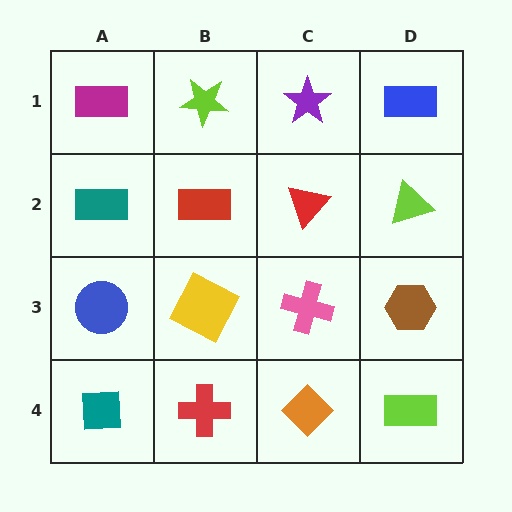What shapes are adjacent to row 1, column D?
A lime triangle (row 2, column D), a purple star (row 1, column C).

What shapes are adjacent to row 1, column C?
A red triangle (row 2, column C), a lime star (row 1, column B), a blue rectangle (row 1, column D).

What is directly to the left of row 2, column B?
A teal rectangle.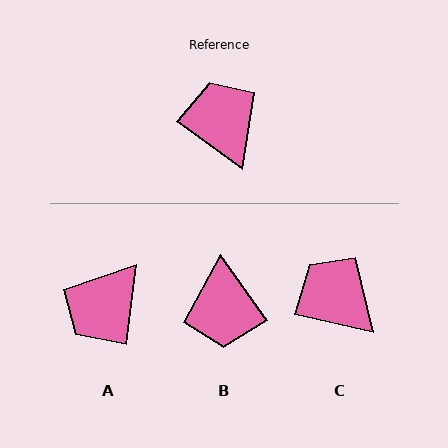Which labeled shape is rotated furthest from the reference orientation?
B, about 161 degrees away.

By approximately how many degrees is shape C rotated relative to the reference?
Approximately 22 degrees counter-clockwise.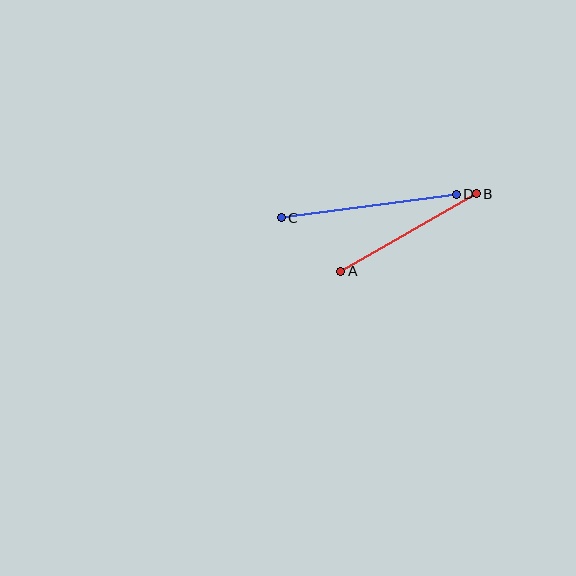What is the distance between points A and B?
The distance is approximately 156 pixels.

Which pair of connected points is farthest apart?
Points C and D are farthest apart.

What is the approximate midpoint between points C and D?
The midpoint is at approximately (369, 206) pixels.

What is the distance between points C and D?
The distance is approximately 176 pixels.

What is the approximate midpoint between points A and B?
The midpoint is at approximately (408, 233) pixels.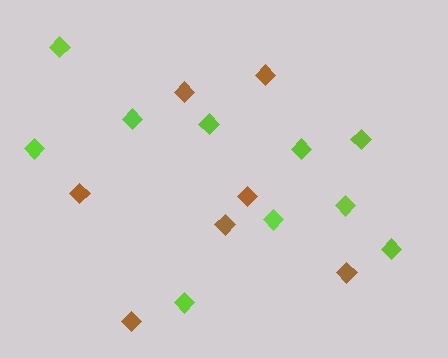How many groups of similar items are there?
There are 2 groups: one group of brown diamonds (7) and one group of lime diamonds (10).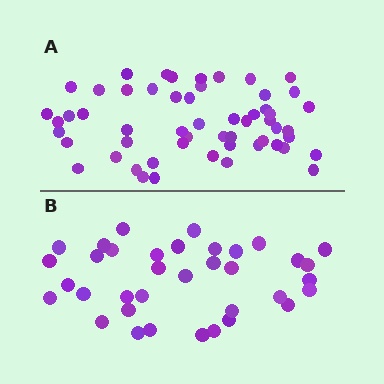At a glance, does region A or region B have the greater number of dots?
Region A (the top region) has more dots.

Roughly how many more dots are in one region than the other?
Region A has approximately 20 more dots than region B.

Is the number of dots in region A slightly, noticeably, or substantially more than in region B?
Region A has substantially more. The ratio is roughly 1.5 to 1.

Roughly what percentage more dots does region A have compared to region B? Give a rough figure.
About 55% more.